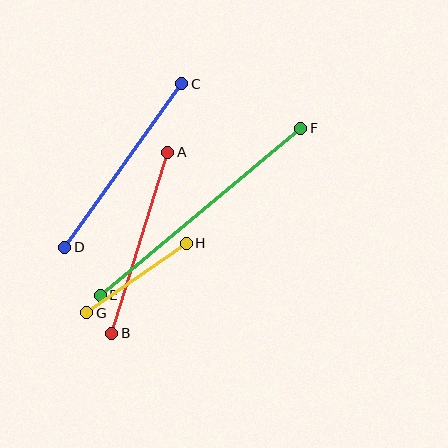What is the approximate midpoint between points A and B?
The midpoint is at approximately (140, 243) pixels.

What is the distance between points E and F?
The distance is approximately 261 pixels.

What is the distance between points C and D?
The distance is approximately 201 pixels.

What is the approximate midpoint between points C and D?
The midpoint is at approximately (123, 166) pixels.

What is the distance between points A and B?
The distance is approximately 190 pixels.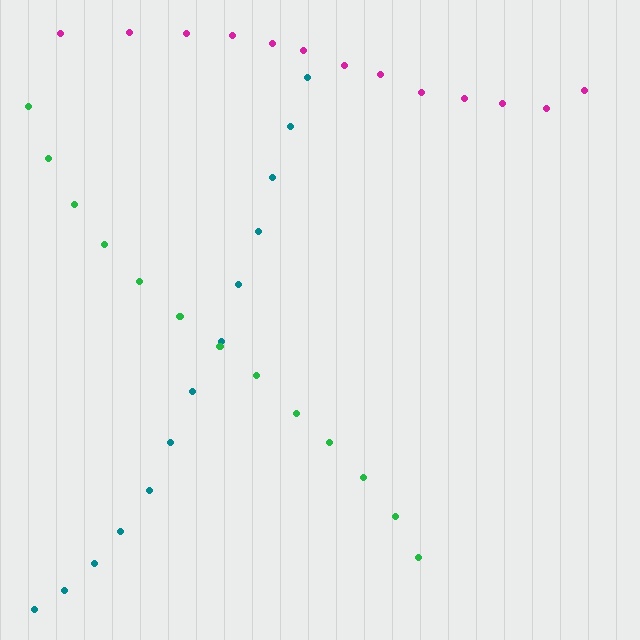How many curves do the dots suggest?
There are 3 distinct paths.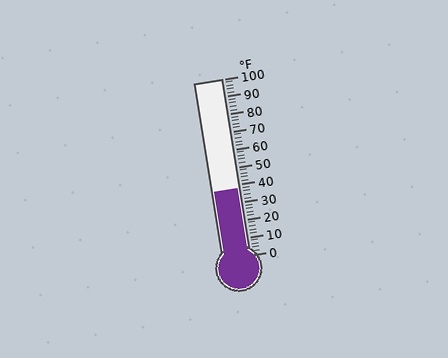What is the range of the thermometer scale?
The thermometer scale ranges from 0°F to 100°F.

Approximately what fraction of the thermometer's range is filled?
The thermometer is filled to approximately 40% of its range.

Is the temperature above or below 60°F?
The temperature is below 60°F.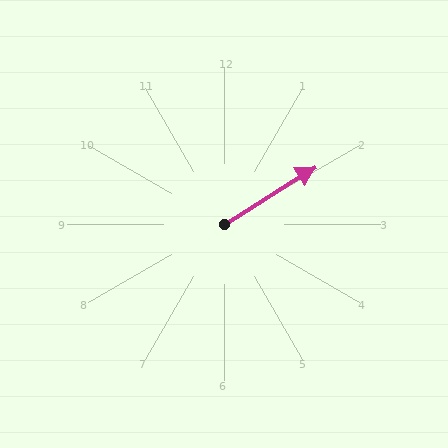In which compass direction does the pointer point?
Northeast.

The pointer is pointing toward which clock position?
Roughly 2 o'clock.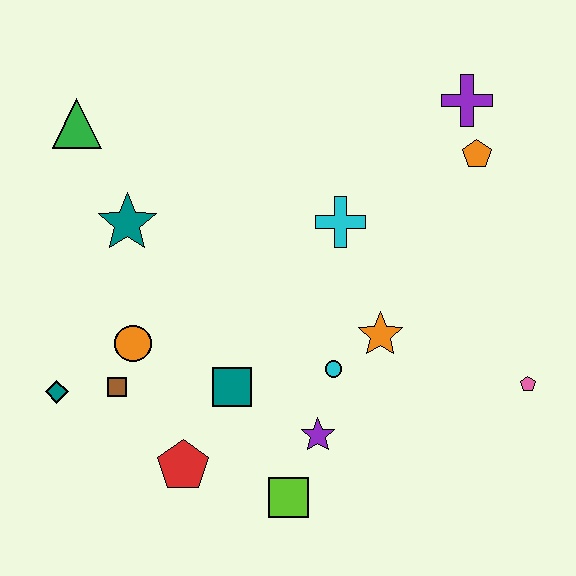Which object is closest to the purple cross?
The orange pentagon is closest to the purple cross.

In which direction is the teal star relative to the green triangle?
The teal star is below the green triangle.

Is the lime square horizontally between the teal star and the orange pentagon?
Yes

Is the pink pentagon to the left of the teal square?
No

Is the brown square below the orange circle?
Yes